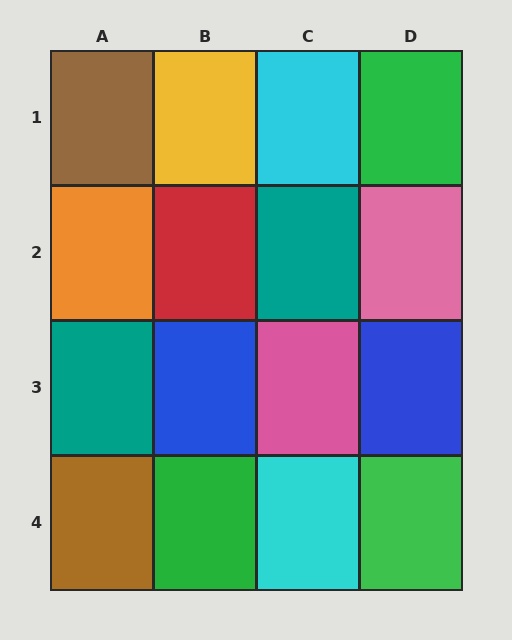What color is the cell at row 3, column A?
Teal.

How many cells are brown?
2 cells are brown.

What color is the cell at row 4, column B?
Green.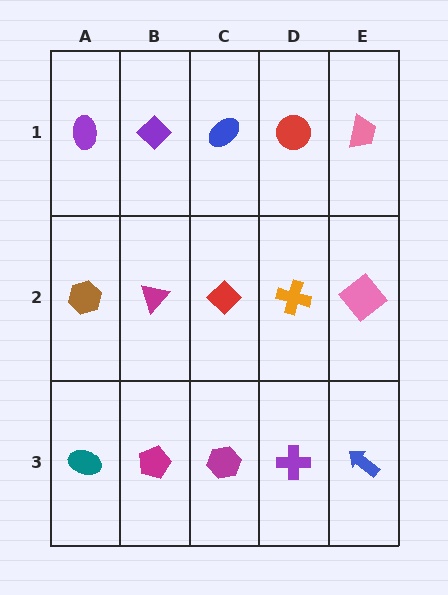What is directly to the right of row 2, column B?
A red diamond.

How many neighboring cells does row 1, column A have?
2.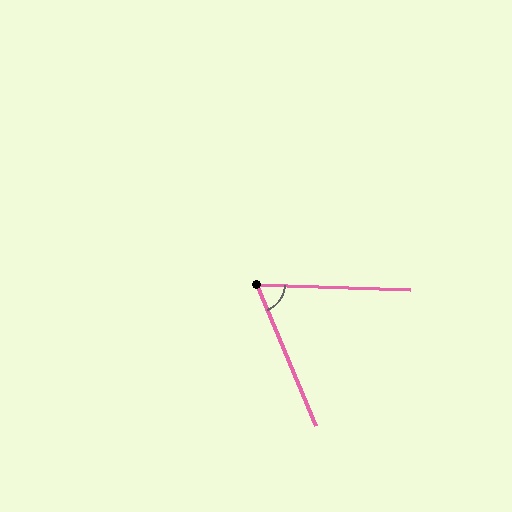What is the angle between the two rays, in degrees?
Approximately 65 degrees.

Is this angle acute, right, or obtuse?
It is acute.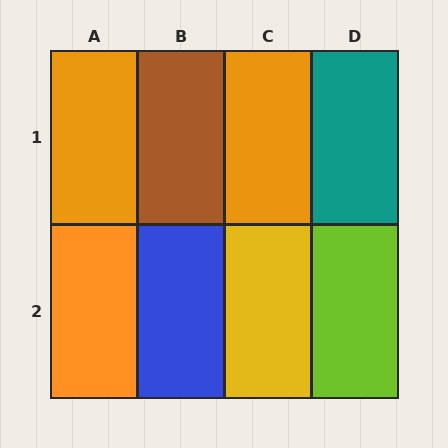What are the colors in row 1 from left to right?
Orange, brown, orange, teal.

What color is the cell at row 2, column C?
Yellow.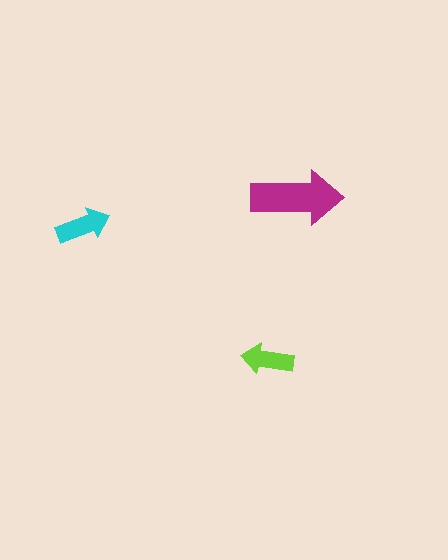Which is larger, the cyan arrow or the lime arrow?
The cyan one.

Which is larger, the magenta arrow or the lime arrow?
The magenta one.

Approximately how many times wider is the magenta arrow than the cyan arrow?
About 1.5 times wider.